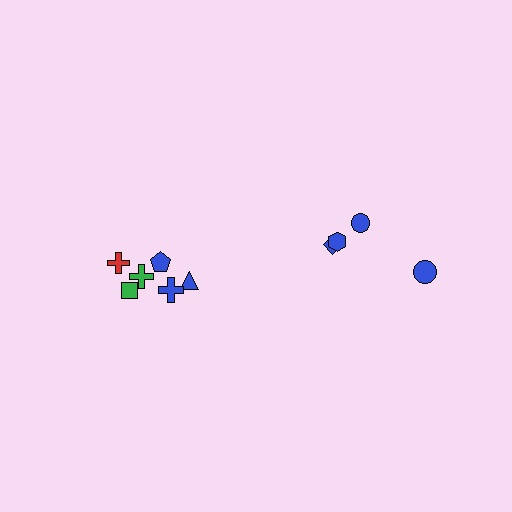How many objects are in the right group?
There are 4 objects.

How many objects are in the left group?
There are 6 objects.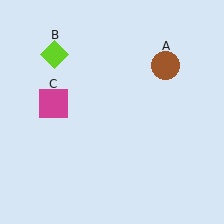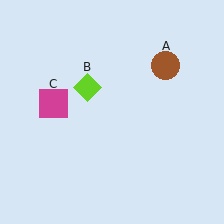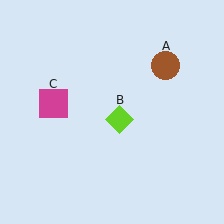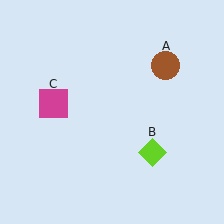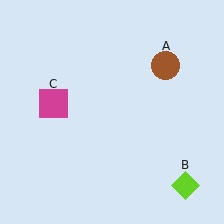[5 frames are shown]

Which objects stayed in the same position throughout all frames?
Brown circle (object A) and magenta square (object C) remained stationary.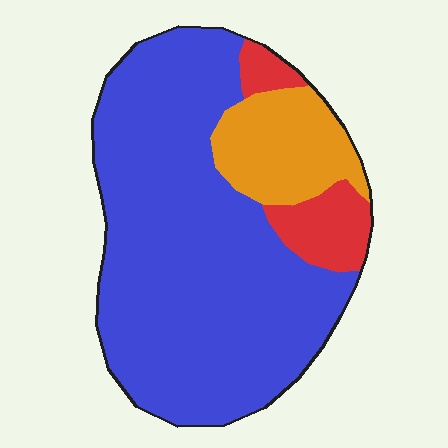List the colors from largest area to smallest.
From largest to smallest: blue, orange, red.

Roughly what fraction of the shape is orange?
Orange takes up less than a quarter of the shape.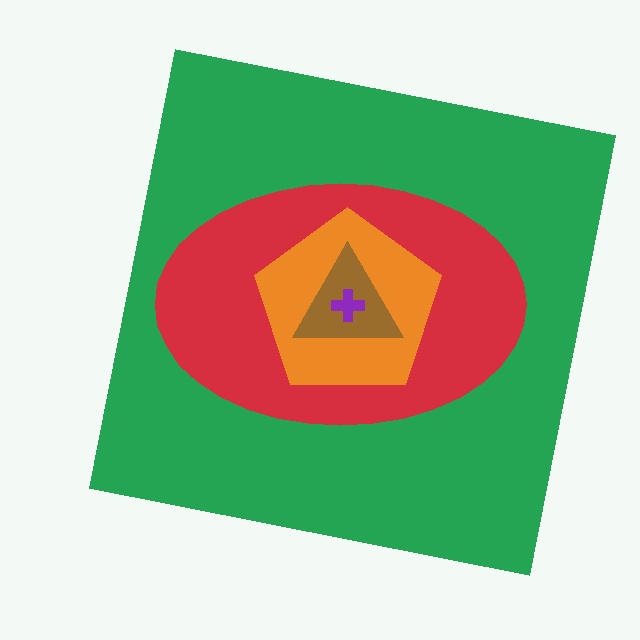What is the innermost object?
The purple cross.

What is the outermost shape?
The green square.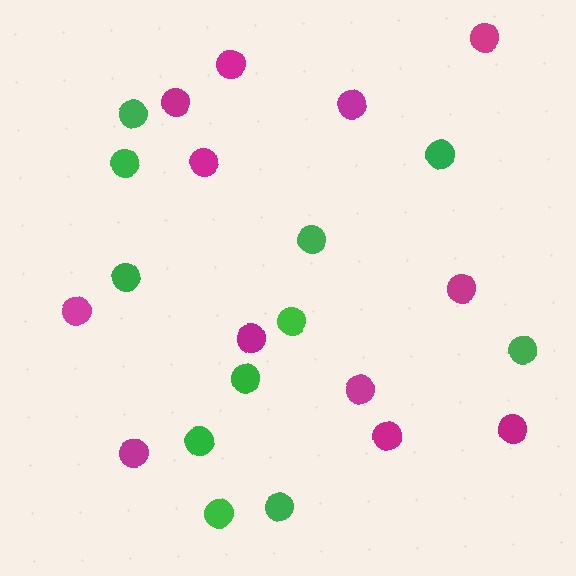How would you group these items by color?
There are 2 groups: one group of green circles (11) and one group of magenta circles (12).